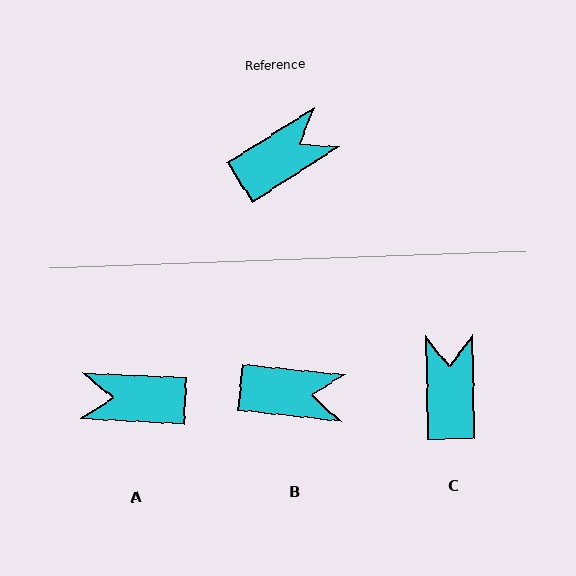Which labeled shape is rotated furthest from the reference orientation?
A, about 145 degrees away.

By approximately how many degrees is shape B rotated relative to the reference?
Approximately 38 degrees clockwise.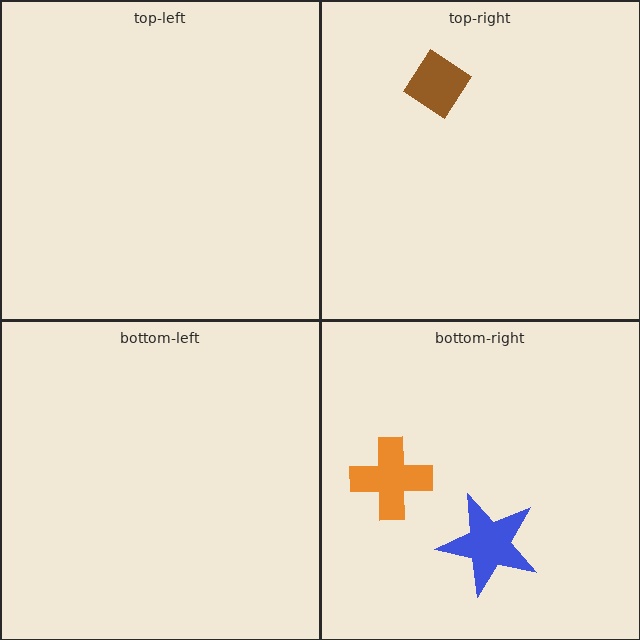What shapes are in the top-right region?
The brown diamond.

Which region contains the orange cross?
The bottom-right region.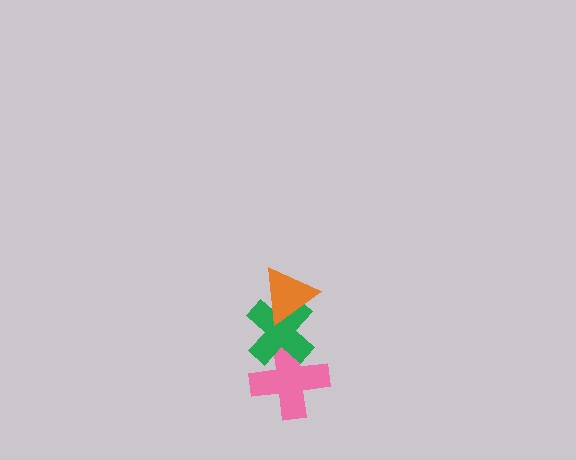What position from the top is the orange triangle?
The orange triangle is 1st from the top.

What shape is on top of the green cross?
The orange triangle is on top of the green cross.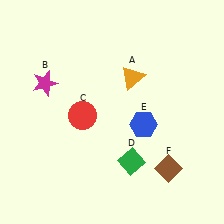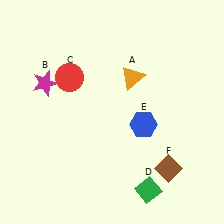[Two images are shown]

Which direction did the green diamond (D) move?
The green diamond (D) moved down.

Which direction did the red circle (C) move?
The red circle (C) moved up.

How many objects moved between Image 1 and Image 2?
2 objects moved between the two images.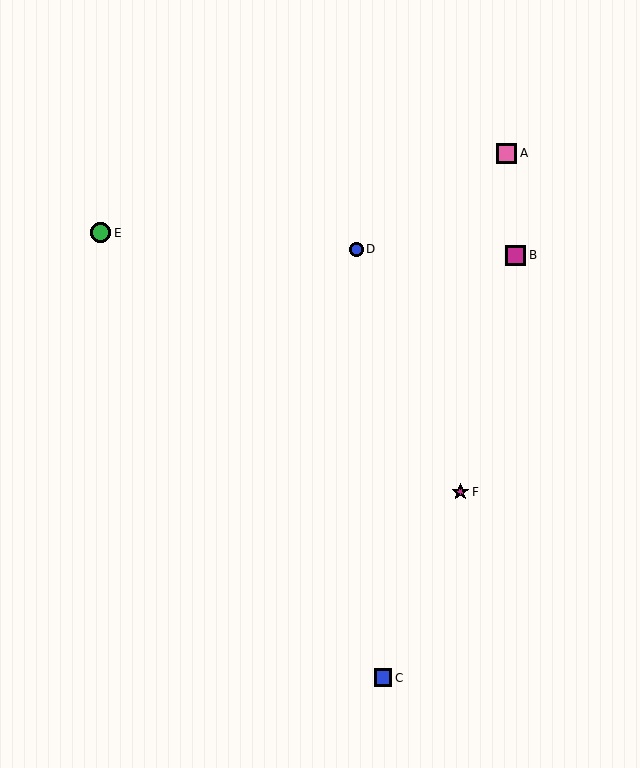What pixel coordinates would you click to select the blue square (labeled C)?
Click at (383, 678) to select the blue square C.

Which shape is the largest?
The green circle (labeled E) is the largest.